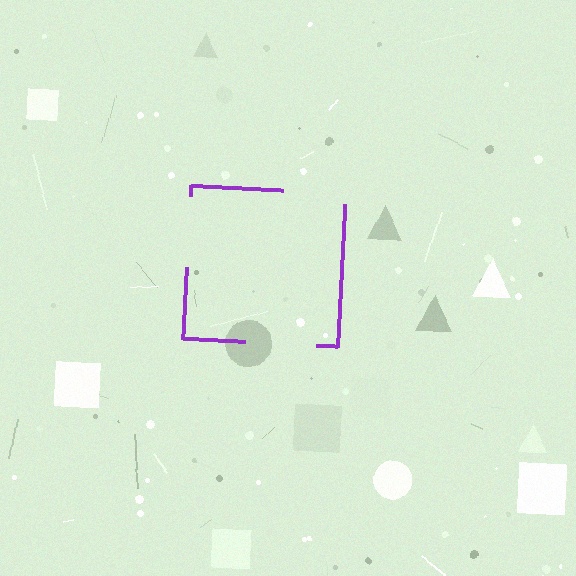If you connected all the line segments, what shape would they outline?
They would outline a square.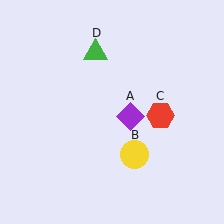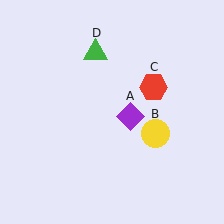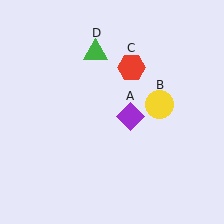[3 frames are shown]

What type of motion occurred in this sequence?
The yellow circle (object B), red hexagon (object C) rotated counterclockwise around the center of the scene.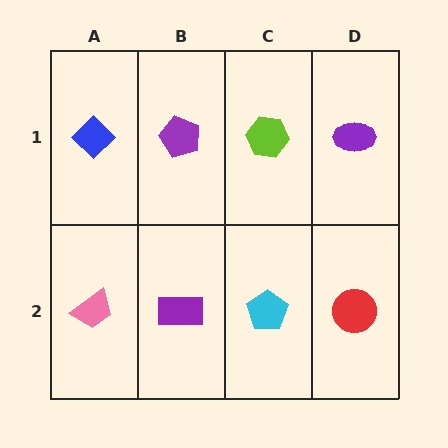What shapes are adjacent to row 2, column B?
A purple pentagon (row 1, column B), a pink trapezoid (row 2, column A), a cyan pentagon (row 2, column C).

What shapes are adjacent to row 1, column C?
A cyan pentagon (row 2, column C), a purple pentagon (row 1, column B), a purple ellipse (row 1, column D).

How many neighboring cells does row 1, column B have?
3.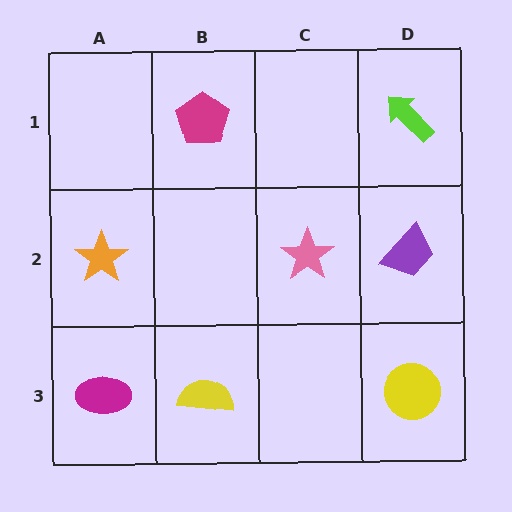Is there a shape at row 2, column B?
No, that cell is empty.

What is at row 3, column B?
A yellow semicircle.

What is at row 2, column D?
A purple trapezoid.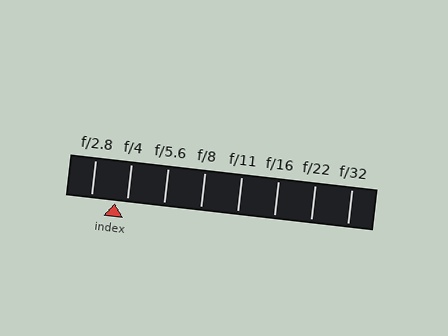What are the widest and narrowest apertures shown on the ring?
The widest aperture shown is f/2.8 and the narrowest is f/32.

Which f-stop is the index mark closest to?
The index mark is closest to f/4.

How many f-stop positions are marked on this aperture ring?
There are 8 f-stop positions marked.